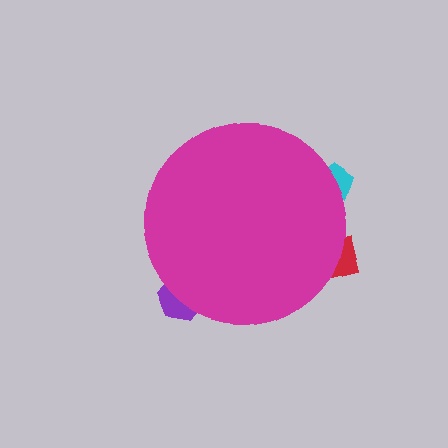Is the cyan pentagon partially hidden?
Yes, the cyan pentagon is partially hidden behind the magenta circle.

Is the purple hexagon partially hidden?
Yes, the purple hexagon is partially hidden behind the magenta circle.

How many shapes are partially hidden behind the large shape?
3 shapes are partially hidden.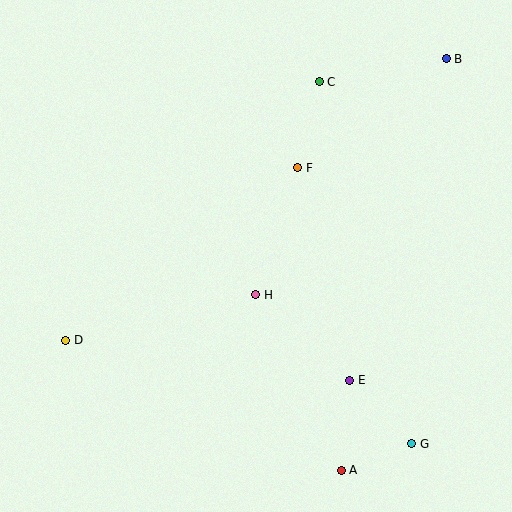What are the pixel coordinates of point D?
Point D is at (66, 340).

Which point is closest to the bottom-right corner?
Point G is closest to the bottom-right corner.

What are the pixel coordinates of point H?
Point H is at (256, 295).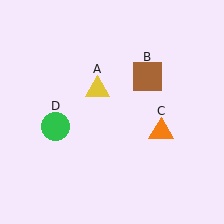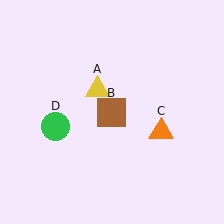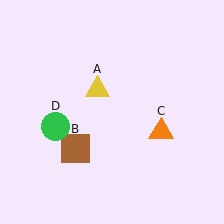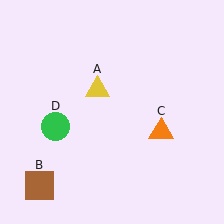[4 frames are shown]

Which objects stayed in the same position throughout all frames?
Yellow triangle (object A) and orange triangle (object C) and green circle (object D) remained stationary.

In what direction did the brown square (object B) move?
The brown square (object B) moved down and to the left.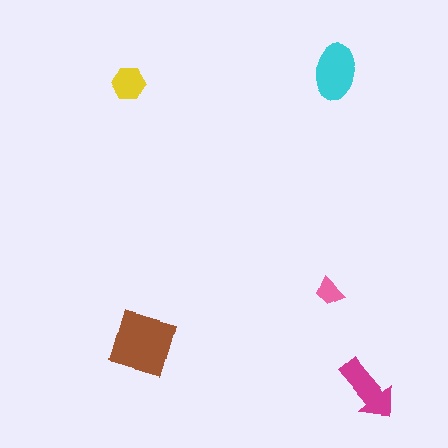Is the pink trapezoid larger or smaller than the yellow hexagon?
Smaller.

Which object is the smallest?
The pink trapezoid.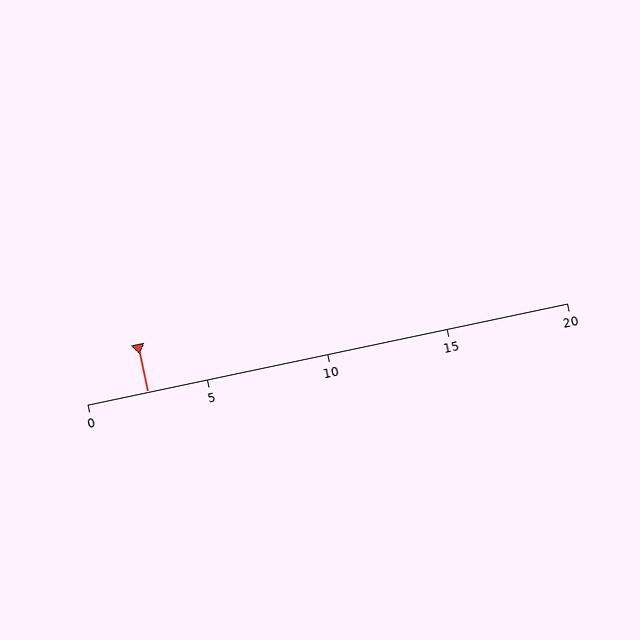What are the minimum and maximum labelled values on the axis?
The axis runs from 0 to 20.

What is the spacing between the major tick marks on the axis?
The major ticks are spaced 5 apart.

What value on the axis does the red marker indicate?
The marker indicates approximately 2.5.